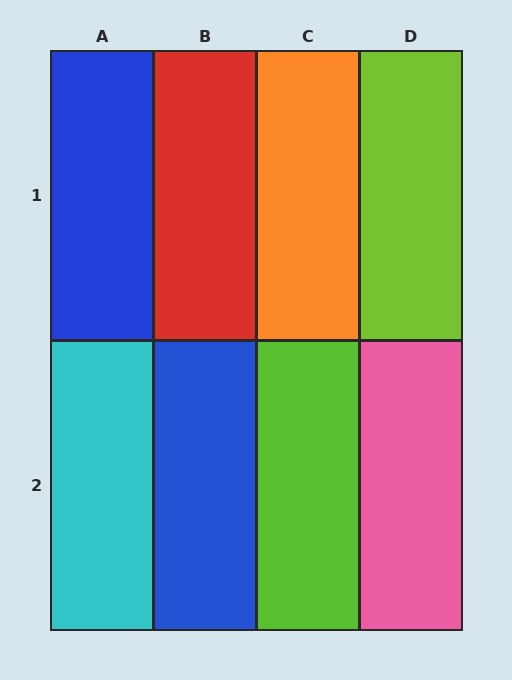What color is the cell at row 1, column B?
Red.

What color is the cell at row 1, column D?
Lime.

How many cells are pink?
1 cell is pink.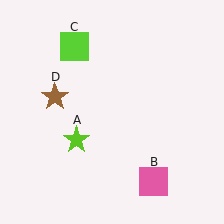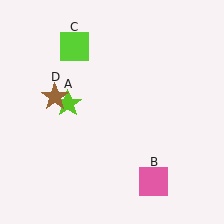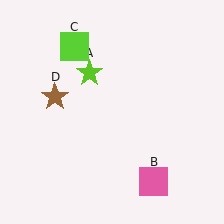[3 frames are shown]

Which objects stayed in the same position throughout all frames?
Pink square (object B) and lime square (object C) and brown star (object D) remained stationary.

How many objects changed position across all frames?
1 object changed position: lime star (object A).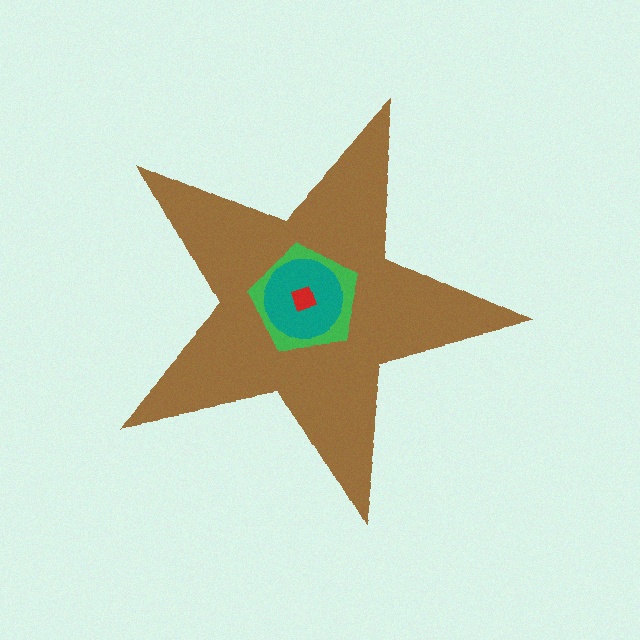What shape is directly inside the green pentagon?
The teal circle.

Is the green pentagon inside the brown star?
Yes.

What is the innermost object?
The red square.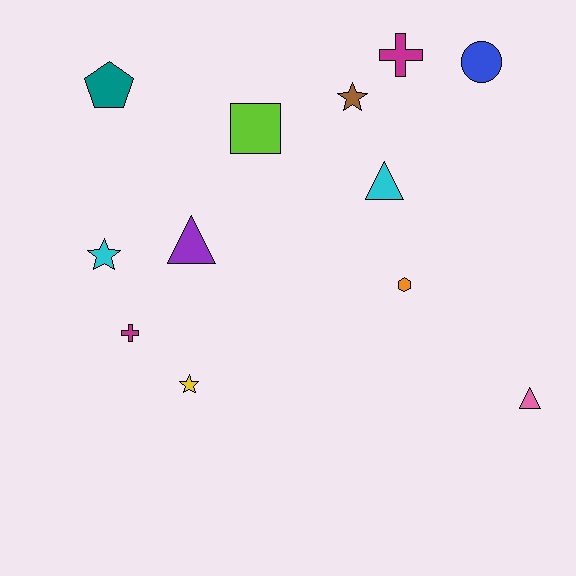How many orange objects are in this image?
There is 1 orange object.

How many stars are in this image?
There are 3 stars.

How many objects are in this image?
There are 12 objects.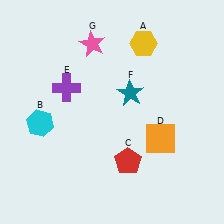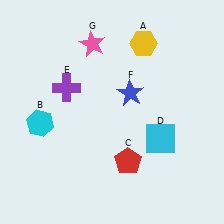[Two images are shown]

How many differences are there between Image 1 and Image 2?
There are 2 differences between the two images.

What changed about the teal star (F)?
In Image 1, F is teal. In Image 2, it changed to blue.